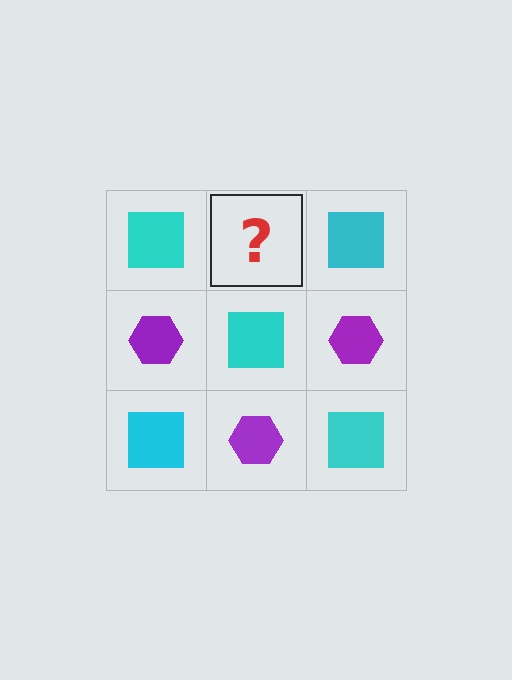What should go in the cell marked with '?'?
The missing cell should contain a purple hexagon.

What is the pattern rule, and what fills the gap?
The rule is that it alternates cyan square and purple hexagon in a checkerboard pattern. The gap should be filled with a purple hexagon.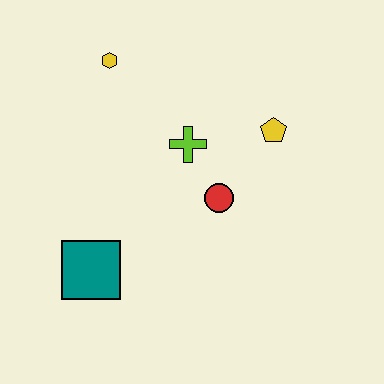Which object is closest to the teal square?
The red circle is closest to the teal square.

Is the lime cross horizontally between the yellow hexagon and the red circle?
Yes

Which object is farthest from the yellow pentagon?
The teal square is farthest from the yellow pentagon.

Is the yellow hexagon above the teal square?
Yes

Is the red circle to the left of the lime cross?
No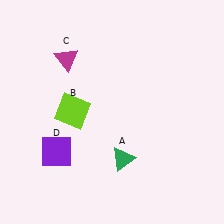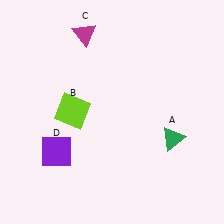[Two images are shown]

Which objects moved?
The objects that moved are: the green triangle (A), the magenta triangle (C).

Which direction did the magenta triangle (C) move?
The magenta triangle (C) moved up.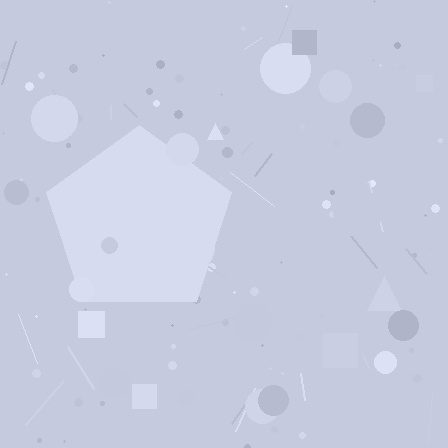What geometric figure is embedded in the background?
A pentagon is embedded in the background.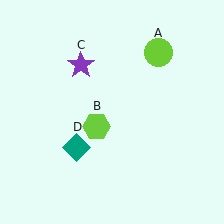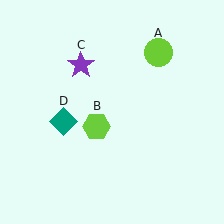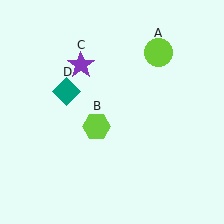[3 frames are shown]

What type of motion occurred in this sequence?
The teal diamond (object D) rotated clockwise around the center of the scene.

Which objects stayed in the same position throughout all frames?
Lime circle (object A) and lime hexagon (object B) and purple star (object C) remained stationary.